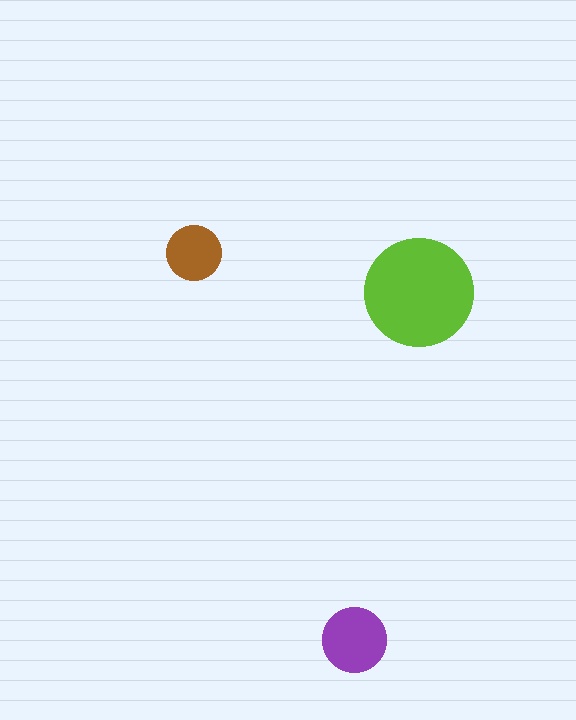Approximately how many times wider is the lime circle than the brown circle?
About 2 times wider.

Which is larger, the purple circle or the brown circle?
The purple one.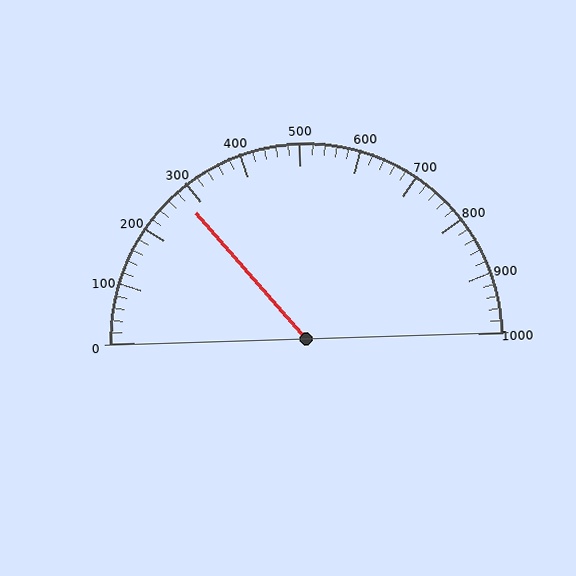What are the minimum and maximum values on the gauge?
The gauge ranges from 0 to 1000.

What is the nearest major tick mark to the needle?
The nearest major tick mark is 300.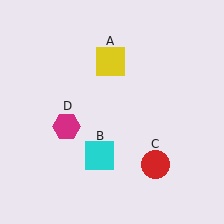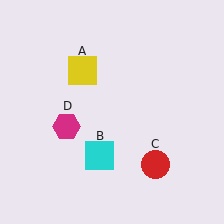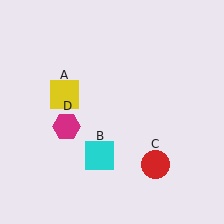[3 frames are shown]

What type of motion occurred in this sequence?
The yellow square (object A) rotated counterclockwise around the center of the scene.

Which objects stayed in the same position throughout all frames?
Cyan square (object B) and red circle (object C) and magenta hexagon (object D) remained stationary.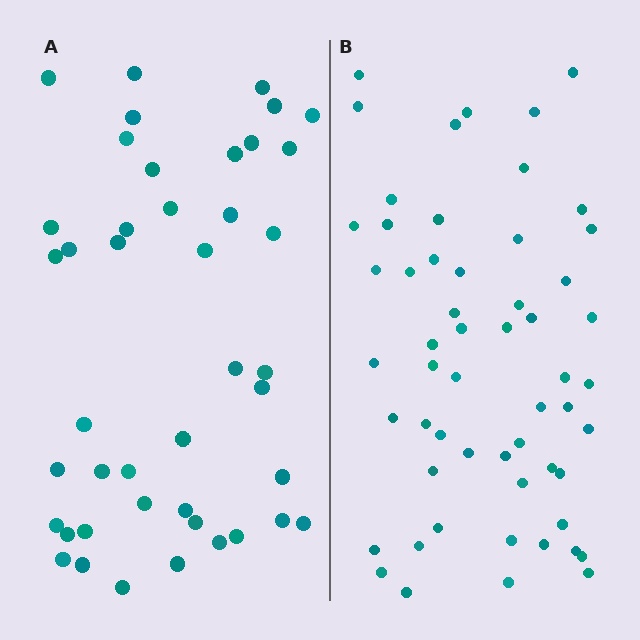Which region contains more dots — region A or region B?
Region B (the right region) has more dots.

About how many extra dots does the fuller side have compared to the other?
Region B has approximately 15 more dots than region A.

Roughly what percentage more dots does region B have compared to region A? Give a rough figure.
About 30% more.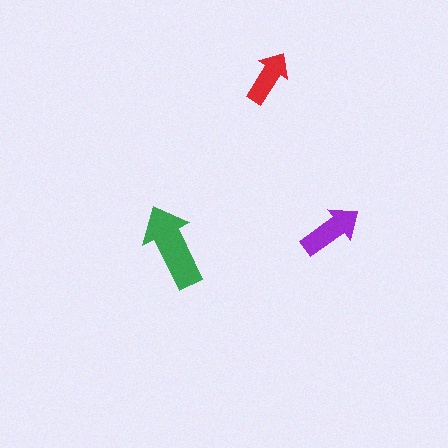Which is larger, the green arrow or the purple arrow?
The green one.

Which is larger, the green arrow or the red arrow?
The green one.